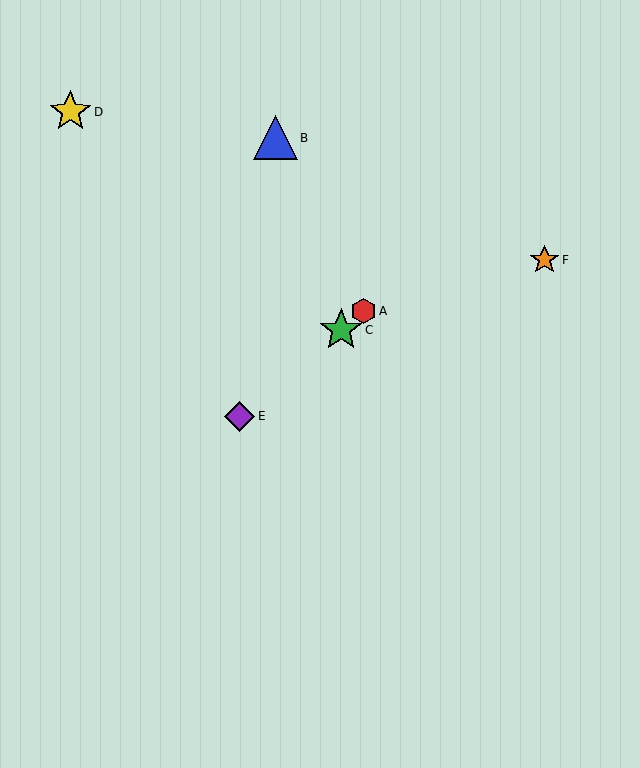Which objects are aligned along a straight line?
Objects A, C, E are aligned along a straight line.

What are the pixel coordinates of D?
Object D is at (70, 112).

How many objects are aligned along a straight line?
3 objects (A, C, E) are aligned along a straight line.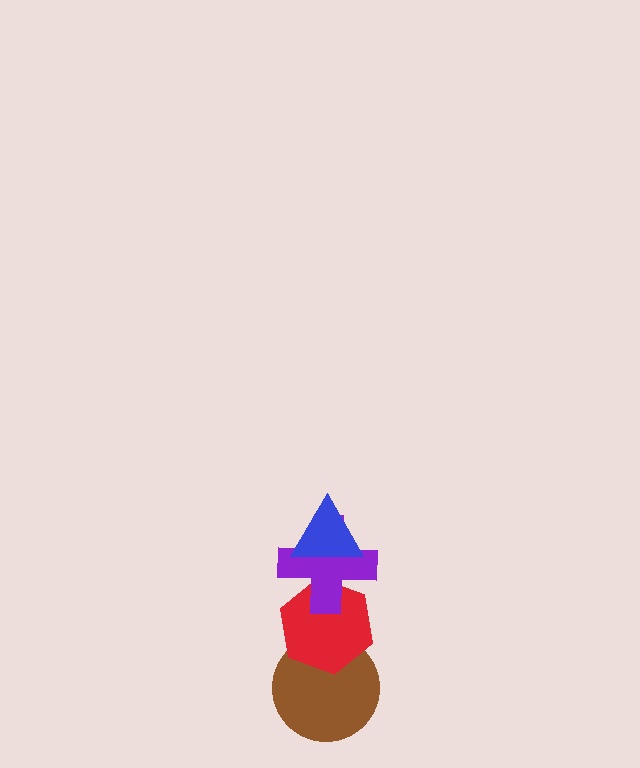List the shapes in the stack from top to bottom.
From top to bottom: the blue triangle, the purple cross, the red hexagon, the brown circle.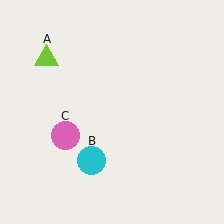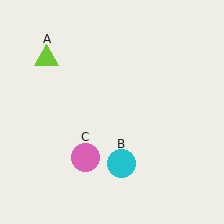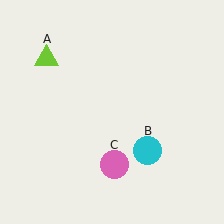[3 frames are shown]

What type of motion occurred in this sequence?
The cyan circle (object B), pink circle (object C) rotated counterclockwise around the center of the scene.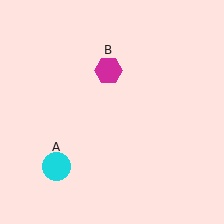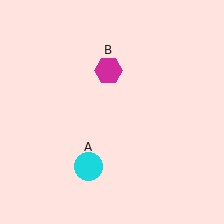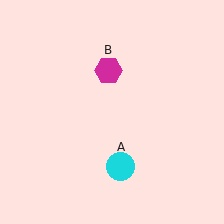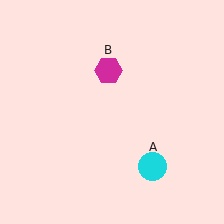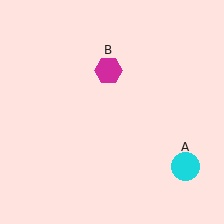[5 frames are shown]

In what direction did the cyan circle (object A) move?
The cyan circle (object A) moved right.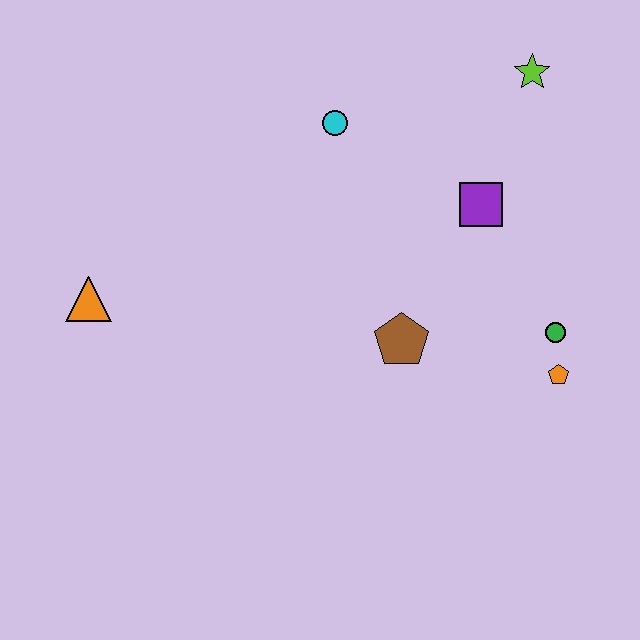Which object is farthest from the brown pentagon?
The orange triangle is farthest from the brown pentagon.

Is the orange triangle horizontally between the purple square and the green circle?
No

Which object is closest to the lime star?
The purple square is closest to the lime star.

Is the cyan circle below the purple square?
No